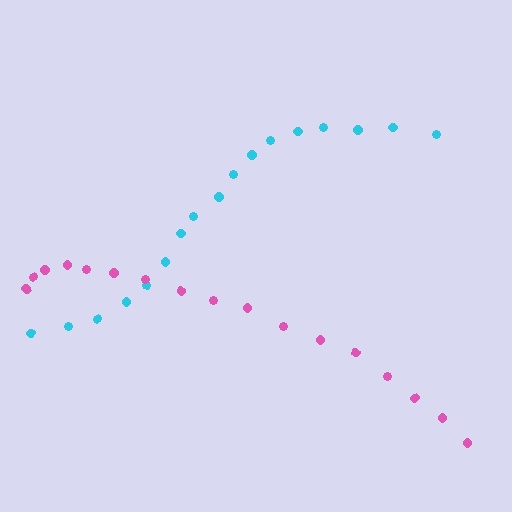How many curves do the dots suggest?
There are 2 distinct paths.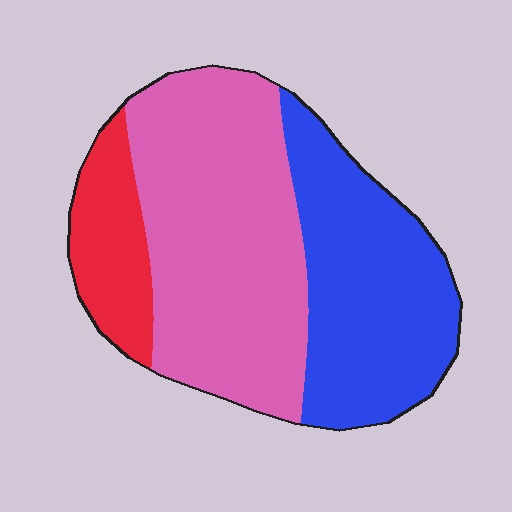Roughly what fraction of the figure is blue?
Blue takes up between a quarter and a half of the figure.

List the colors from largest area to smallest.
From largest to smallest: pink, blue, red.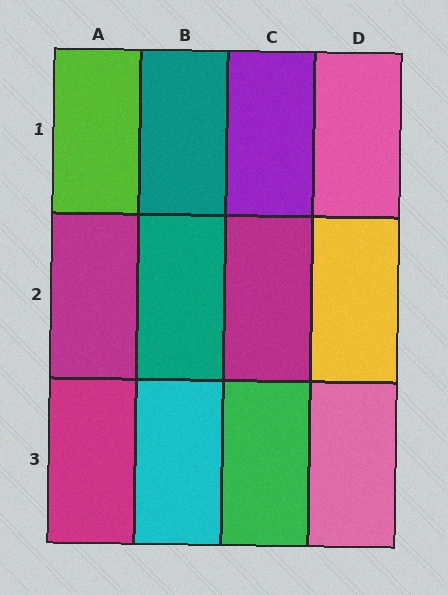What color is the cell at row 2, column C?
Magenta.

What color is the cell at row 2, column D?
Yellow.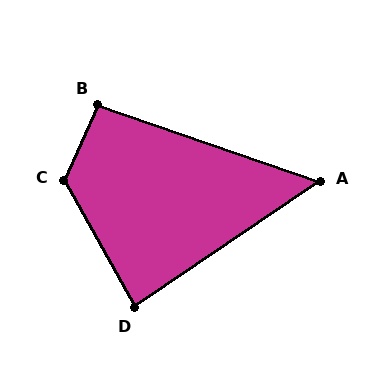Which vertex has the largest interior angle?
C, at approximately 127 degrees.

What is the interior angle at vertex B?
Approximately 95 degrees (obtuse).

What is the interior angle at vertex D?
Approximately 85 degrees (acute).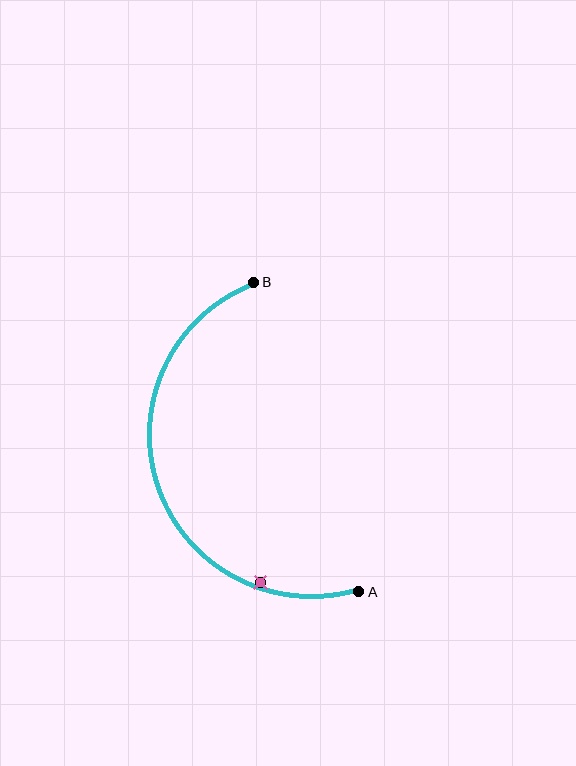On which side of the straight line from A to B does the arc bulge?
The arc bulges to the left of the straight line connecting A and B.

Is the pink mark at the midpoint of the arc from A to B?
No — the pink mark does not lie on the arc at all. It sits slightly inside the curve.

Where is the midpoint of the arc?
The arc midpoint is the point on the curve farthest from the straight line joining A and B. It sits to the left of that line.